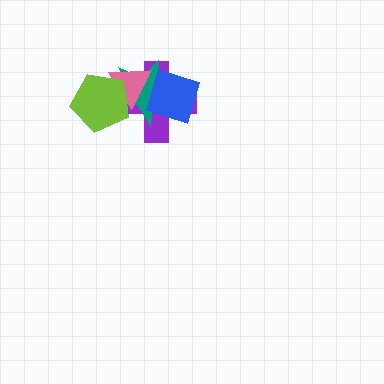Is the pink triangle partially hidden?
Yes, it is partially covered by another shape.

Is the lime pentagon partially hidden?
No, no other shape covers it.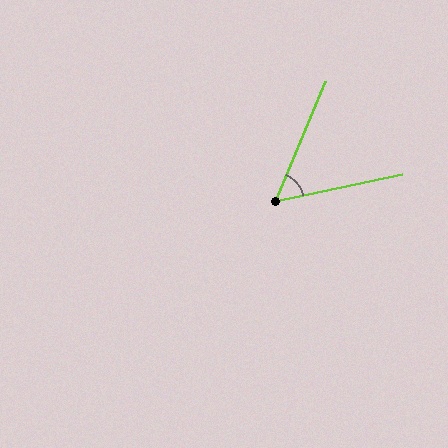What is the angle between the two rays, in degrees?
Approximately 55 degrees.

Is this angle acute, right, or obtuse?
It is acute.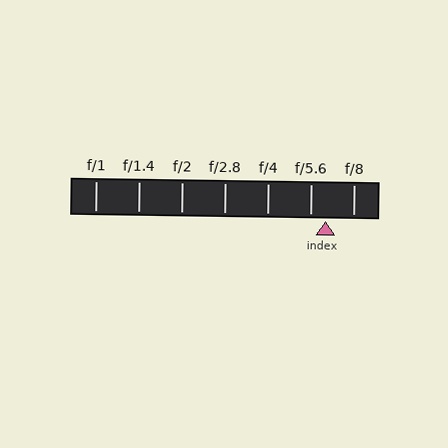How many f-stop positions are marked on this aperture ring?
There are 7 f-stop positions marked.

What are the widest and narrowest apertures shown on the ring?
The widest aperture shown is f/1 and the narrowest is f/8.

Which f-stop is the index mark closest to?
The index mark is closest to f/5.6.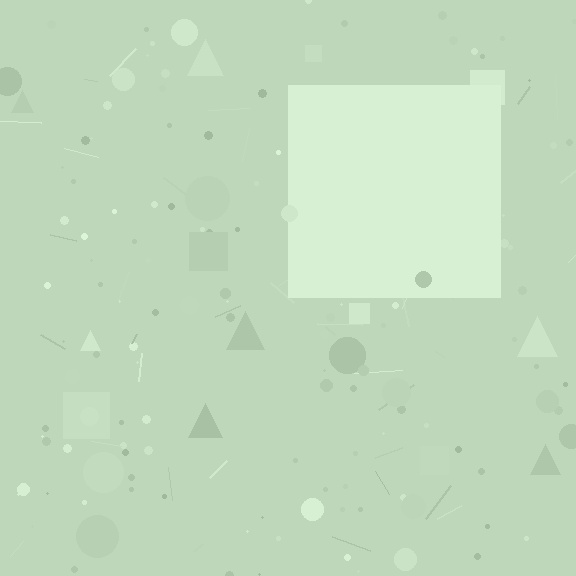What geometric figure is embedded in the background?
A square is embedded in the background.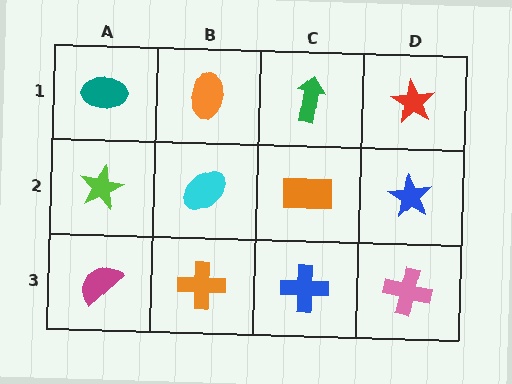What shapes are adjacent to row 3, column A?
A lime star (row 2, column A), an orange cross (row 3, column B).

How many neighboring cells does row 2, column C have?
4.